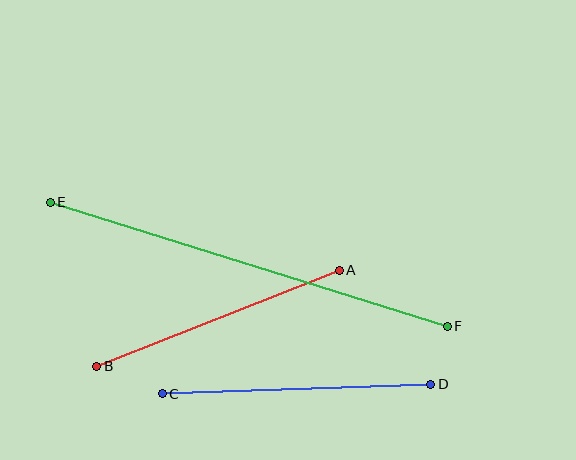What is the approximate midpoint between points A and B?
The midpoint is at approximately (218, 318) pixels.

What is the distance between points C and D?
The distance is approximately 269 pixels.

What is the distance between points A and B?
The distance is approximately 261 pixels.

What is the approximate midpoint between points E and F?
The midpoint is at approximately (249, 264) pixels.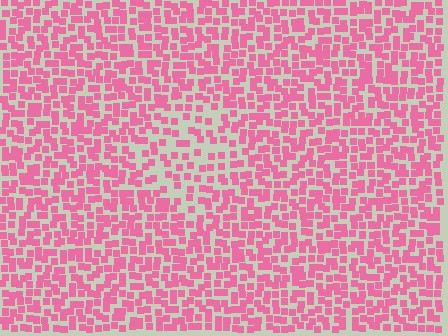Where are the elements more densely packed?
The elements are more densely packed outside the diamond boundary.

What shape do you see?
I see a diamond.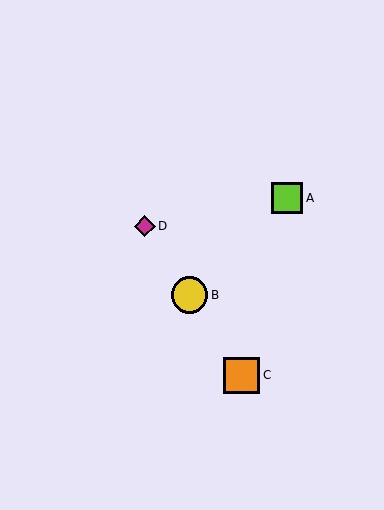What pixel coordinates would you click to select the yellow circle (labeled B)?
Click at (189, 295) to select the yellow circle B.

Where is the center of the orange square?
The center of the orange square is at (242, 375).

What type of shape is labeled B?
Shape B is a yellow circle.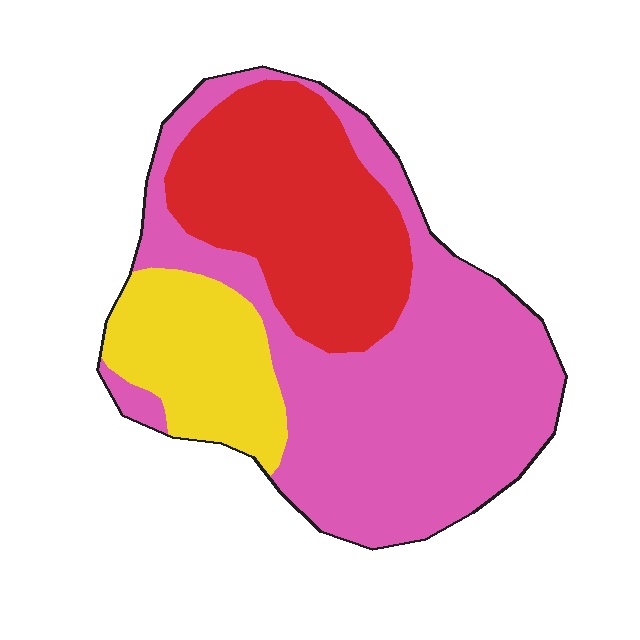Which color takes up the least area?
Yellow, at roughly 15%.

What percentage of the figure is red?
Red takes up about one third (1/3) of the figure.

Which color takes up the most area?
Pink, at roughly 55%.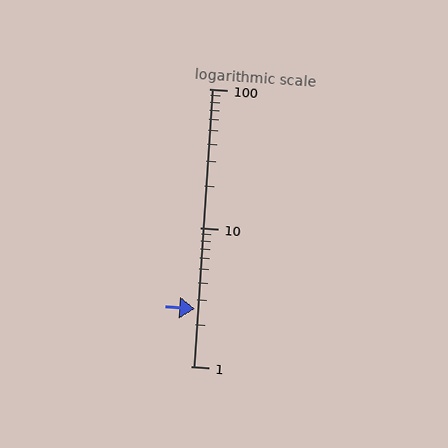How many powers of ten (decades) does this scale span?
The scale spans 2 decades, from 1 to 100.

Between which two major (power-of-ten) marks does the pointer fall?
The pointer is between 1 and 10.